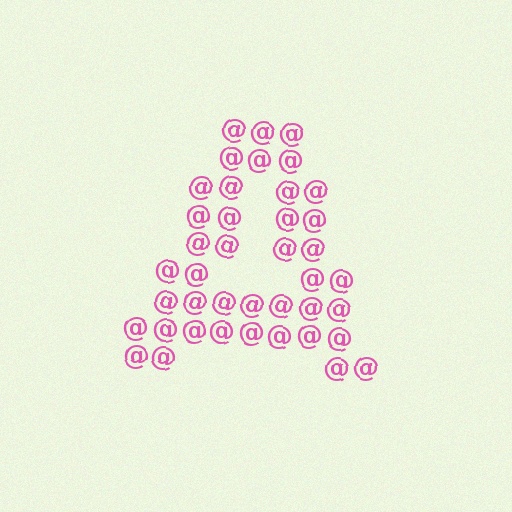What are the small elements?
The small elements are at signs.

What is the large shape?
The large shape is the letter A.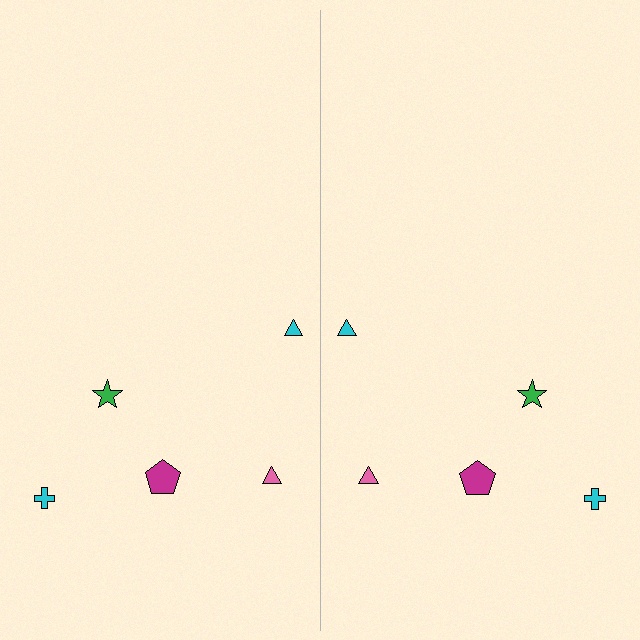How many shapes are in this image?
There are 10 shapes in this image.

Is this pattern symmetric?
Yes, this pattern has bilateral (reflection) symmetry.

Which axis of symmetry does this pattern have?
The pattern has a vertical axis of symmetry running through the center of the image.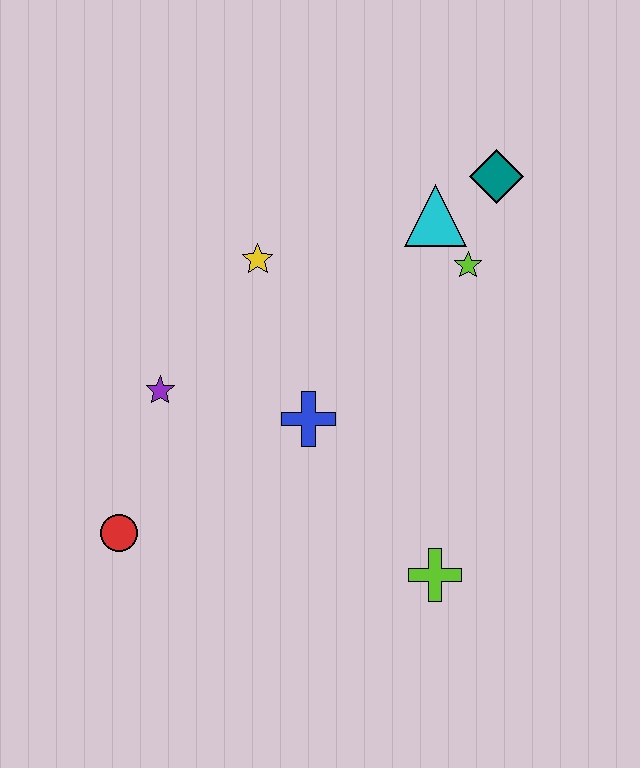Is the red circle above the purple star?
No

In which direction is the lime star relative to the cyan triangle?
The lime star is below the cyan triangle.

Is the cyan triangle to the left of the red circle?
No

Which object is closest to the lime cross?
The blue cross is closest to the lime cross.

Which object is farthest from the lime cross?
The teal diamond is farthest from the lime cross.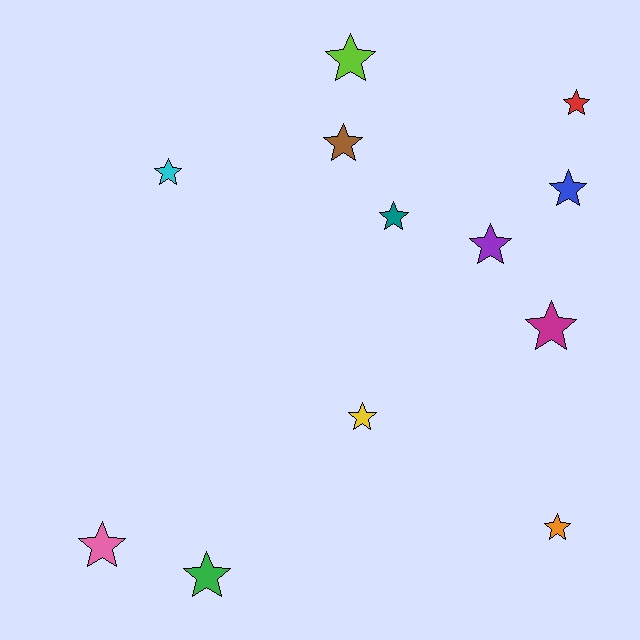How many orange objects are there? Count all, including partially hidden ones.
There is 1 orange object.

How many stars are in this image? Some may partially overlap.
There are 12 stars.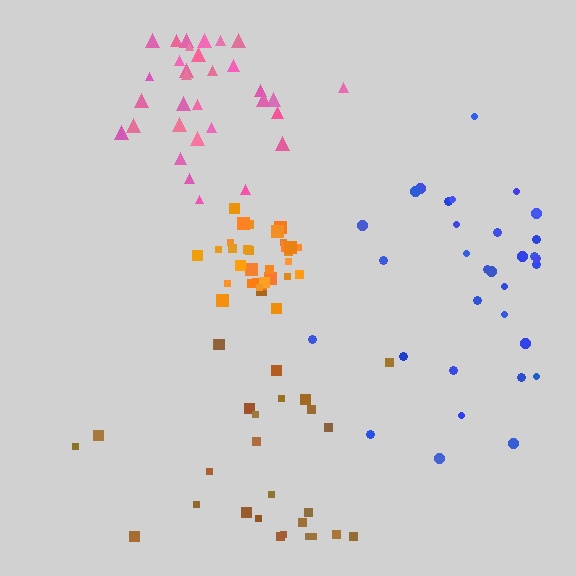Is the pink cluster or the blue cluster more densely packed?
Pink.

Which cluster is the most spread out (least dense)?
Brown.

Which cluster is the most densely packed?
Orange.